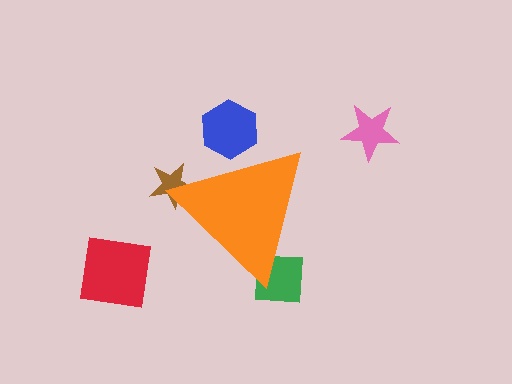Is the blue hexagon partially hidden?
Yes, the blue hexagon is partially hidden behind the orange triangle.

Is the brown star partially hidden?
Yes, the brown star is partially hidden behind the orange triangle.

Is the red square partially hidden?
No, the red square is fully visible.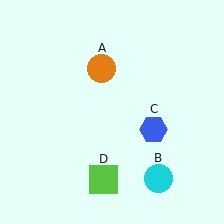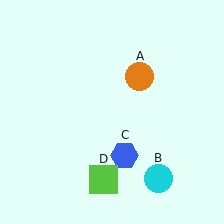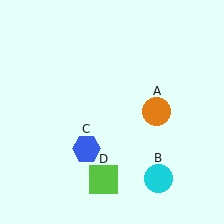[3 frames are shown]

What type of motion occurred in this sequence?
The orange circle (object A), blue hexagon (object C) rotated clockwise around the center of the scene.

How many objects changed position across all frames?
2 objects changed position: orange circle (object A), blue hexagon (object C).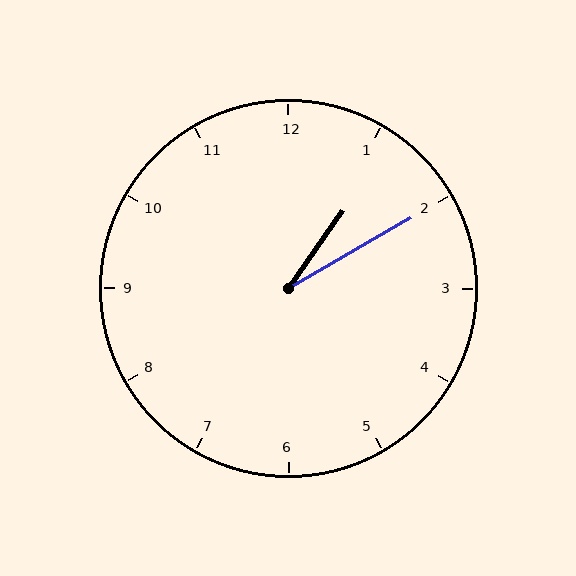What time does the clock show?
1:10.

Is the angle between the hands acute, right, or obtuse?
It is acute.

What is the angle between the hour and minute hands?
Approximately 25 degrees.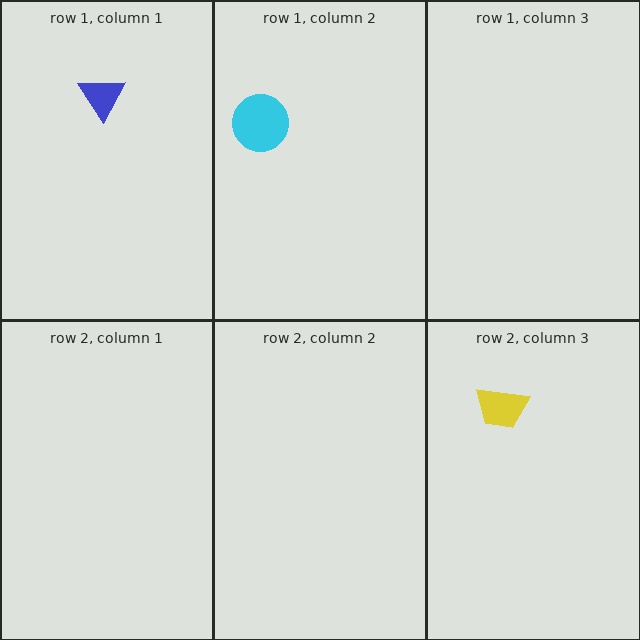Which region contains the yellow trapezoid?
The row 2, column 3 region.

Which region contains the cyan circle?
The row 1, column 2 region.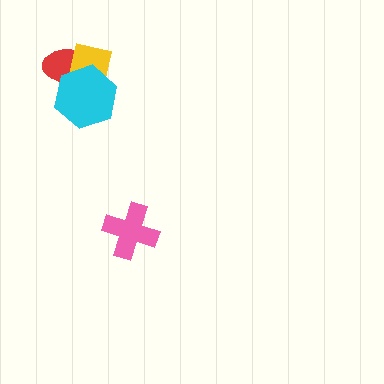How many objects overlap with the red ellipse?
2 objects overlap with the red ellipse.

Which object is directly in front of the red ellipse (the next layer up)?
The yellow square is directly in front of the red ellipse.